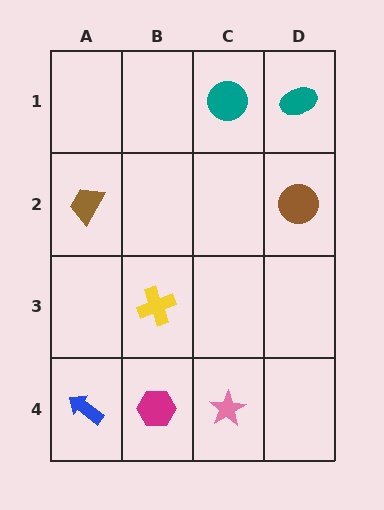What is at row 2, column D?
A brown circle.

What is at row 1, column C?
A teal circle.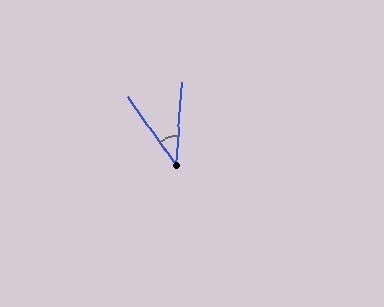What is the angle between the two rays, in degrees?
Approximately 39 degrees.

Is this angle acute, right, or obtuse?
It is acute.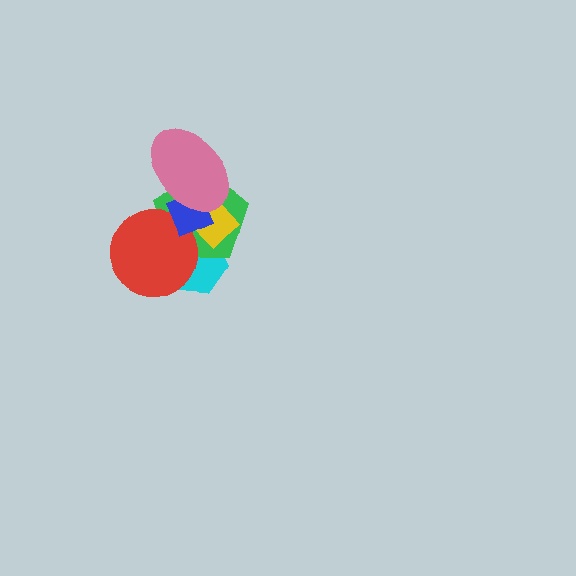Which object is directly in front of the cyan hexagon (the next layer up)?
The green pentagon is directly in front of the cyan hexagon.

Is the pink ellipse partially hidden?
No, no other shape covers it.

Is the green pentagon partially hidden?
Yes, it is partially covered by another shape.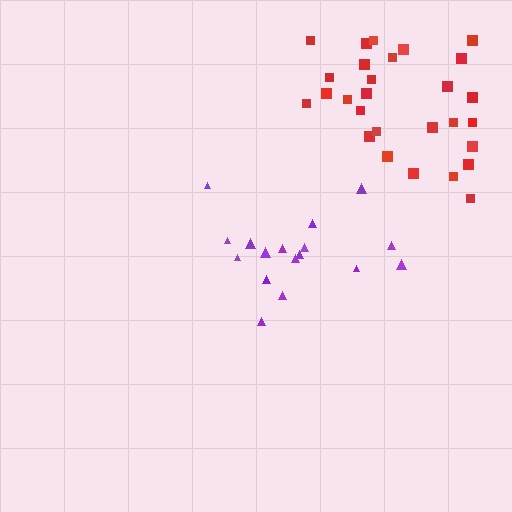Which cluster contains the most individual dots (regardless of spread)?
Red (28).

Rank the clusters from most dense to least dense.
red, purple.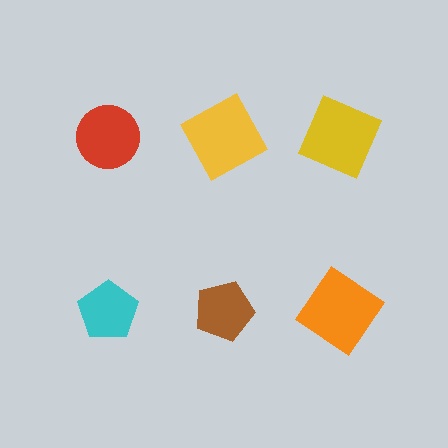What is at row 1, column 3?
A yellow square.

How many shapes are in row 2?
3 shapes.